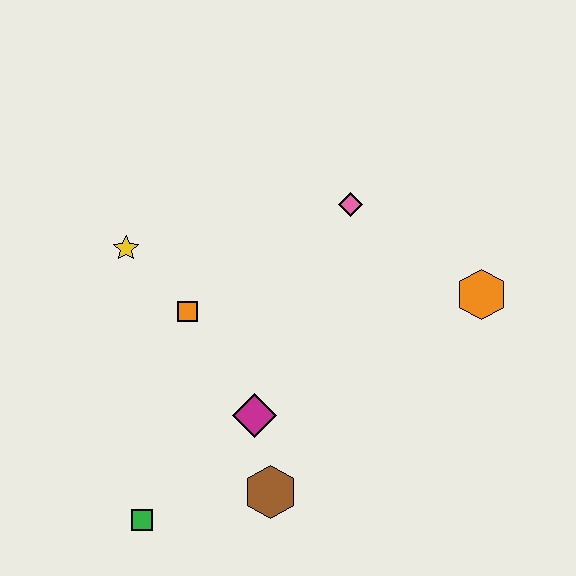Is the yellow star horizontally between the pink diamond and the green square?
No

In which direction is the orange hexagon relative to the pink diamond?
The orange hexagon is to the right of the pink diamond.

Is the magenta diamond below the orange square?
Yes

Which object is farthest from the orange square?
The orange hexagon is farthest from the orange square.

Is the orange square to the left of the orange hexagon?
Yes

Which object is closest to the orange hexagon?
The pink diamond is closest to the orange hexagon.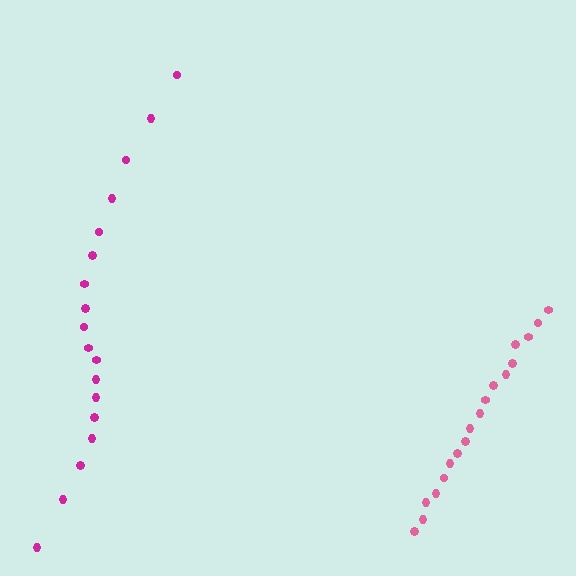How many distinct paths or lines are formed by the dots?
There are 2 distinct paths.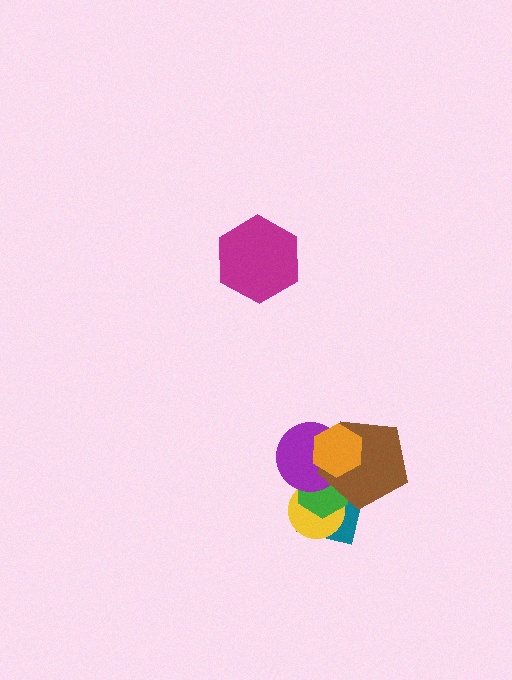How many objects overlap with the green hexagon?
5 objects overlap with the green hexagon.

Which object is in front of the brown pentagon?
The orange hexagon is in front of the brown pentagon.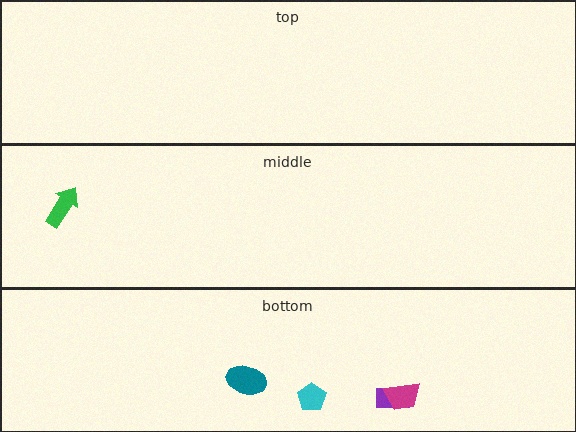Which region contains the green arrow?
The middle region.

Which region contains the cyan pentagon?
The bottom region.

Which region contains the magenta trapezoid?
The bottom region.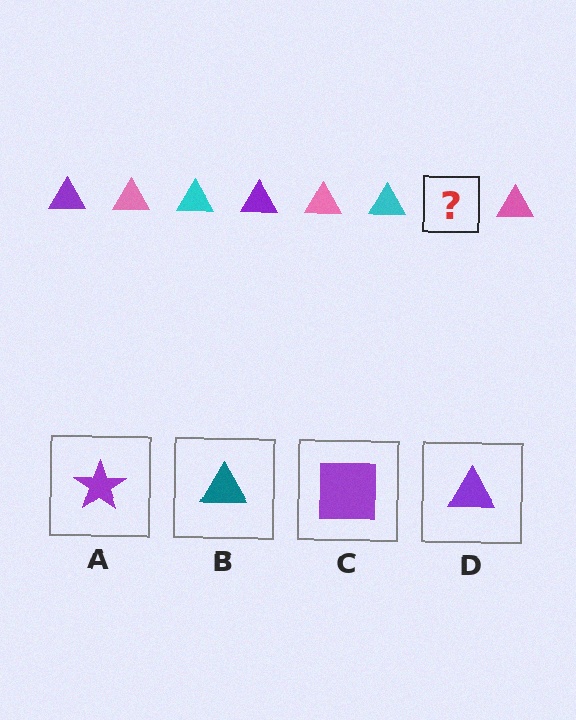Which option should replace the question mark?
Option D.